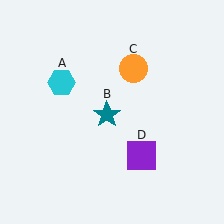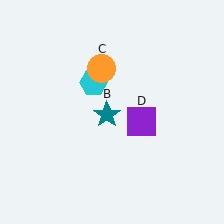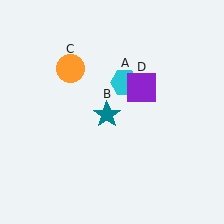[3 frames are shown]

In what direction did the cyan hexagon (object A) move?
The cyan hexagon (object A) moved right.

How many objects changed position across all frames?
3 objects changed position: cyan hexagon (object A), orange circle (object C), purple square (object D).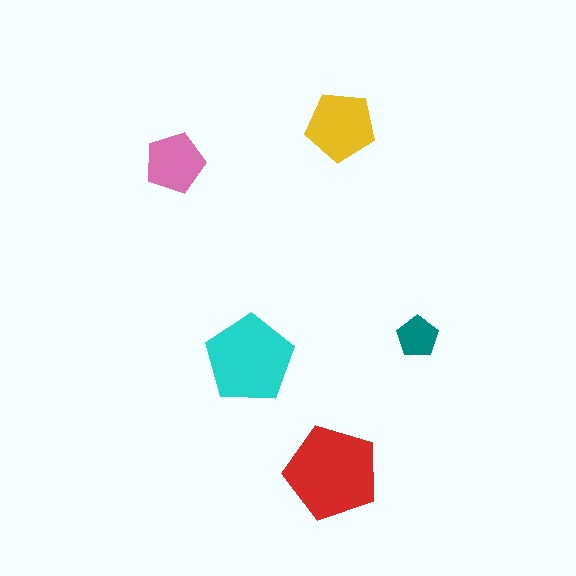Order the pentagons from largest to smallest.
the red one, the cyan one, the yellow one, the pink one, the teal one.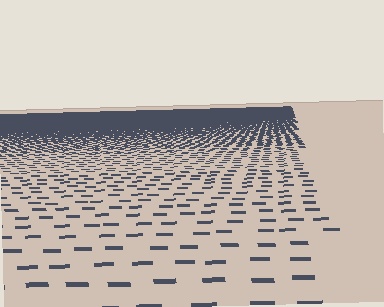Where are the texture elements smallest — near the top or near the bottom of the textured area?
Near the top.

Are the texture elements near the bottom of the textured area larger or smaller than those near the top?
Larger. Near the bottom, elements are closer to the viewer and appear at a bigger on-screen size.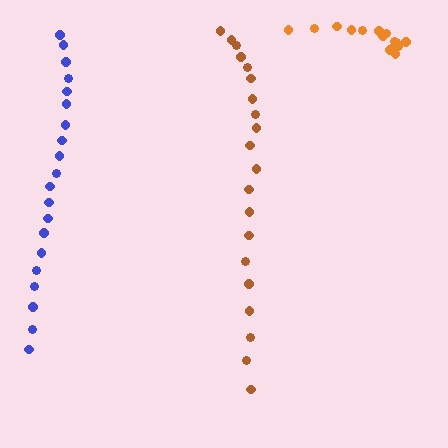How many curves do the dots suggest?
There are 3 distinct paths.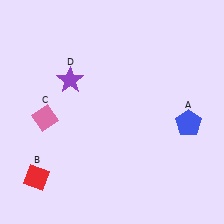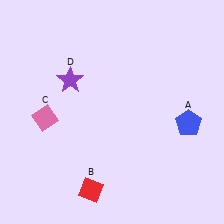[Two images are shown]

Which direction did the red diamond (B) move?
The red diamond (B) moved right.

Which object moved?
The red diamond (B) moved right.